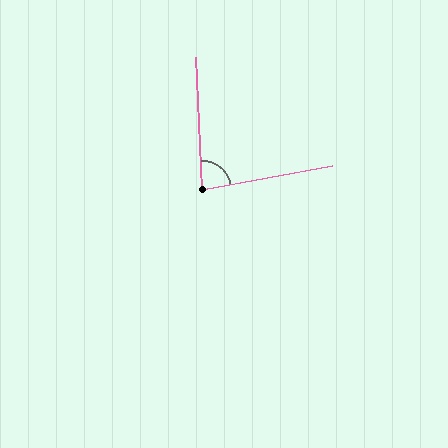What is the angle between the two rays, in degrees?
Approximately 82 degrees.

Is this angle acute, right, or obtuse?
It is acute.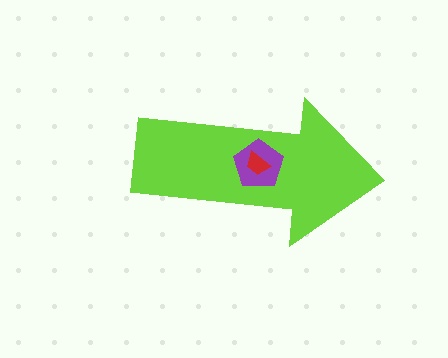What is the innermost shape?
The red trapezoid.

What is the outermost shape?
The lime arrow.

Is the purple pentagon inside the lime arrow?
Yes.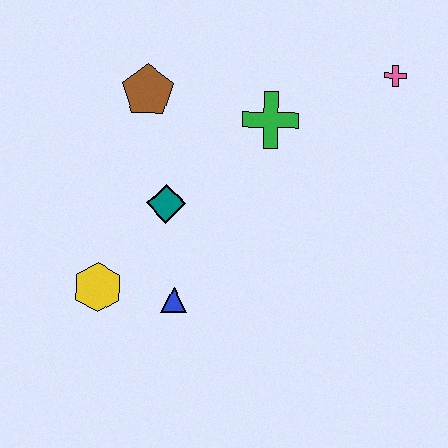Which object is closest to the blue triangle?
The yellow hexagon is closest to the blue triangle.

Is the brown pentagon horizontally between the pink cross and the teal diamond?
No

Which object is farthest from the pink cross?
The yellow hexagon is farthest from the pink cross.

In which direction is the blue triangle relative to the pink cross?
The blue triangle is below the pink cross.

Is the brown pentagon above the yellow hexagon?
Yes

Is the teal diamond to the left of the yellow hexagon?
No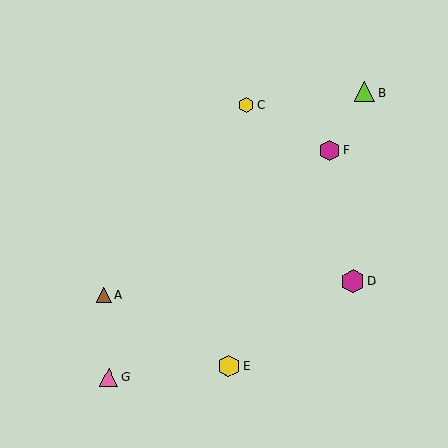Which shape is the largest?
The magenta hexagon (labeled D) is the largest.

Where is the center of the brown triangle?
The center of the brown triangle is at (104, 295).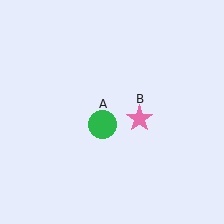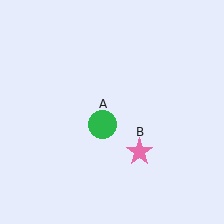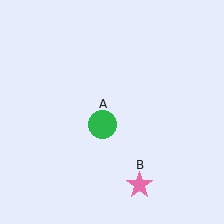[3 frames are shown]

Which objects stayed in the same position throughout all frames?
Green circle (object A) remained stationary.